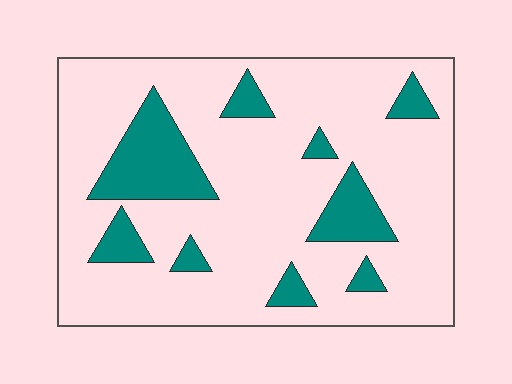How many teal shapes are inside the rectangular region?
9.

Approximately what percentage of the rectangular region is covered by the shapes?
Approximately 20%.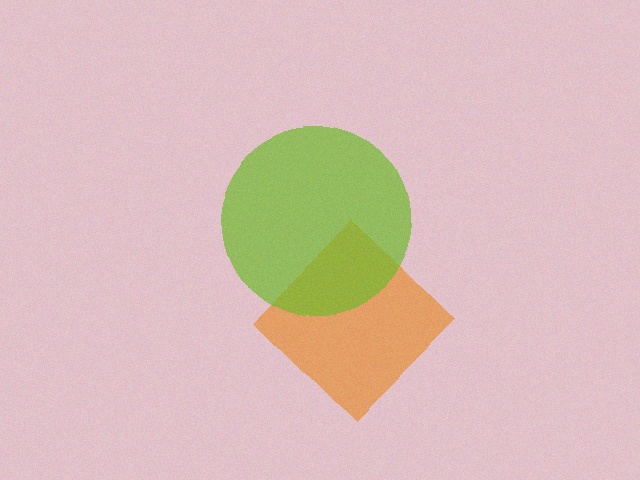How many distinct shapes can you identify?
There are 2 distinct shapes: an orange diamond, a lime circle.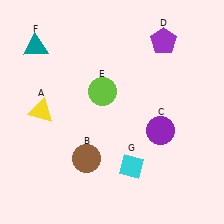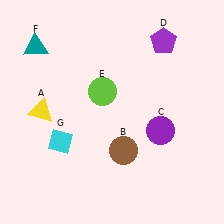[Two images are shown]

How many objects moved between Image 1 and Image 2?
2 objects moved between the two images.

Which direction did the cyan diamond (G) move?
The cyan diamond (G) moved left.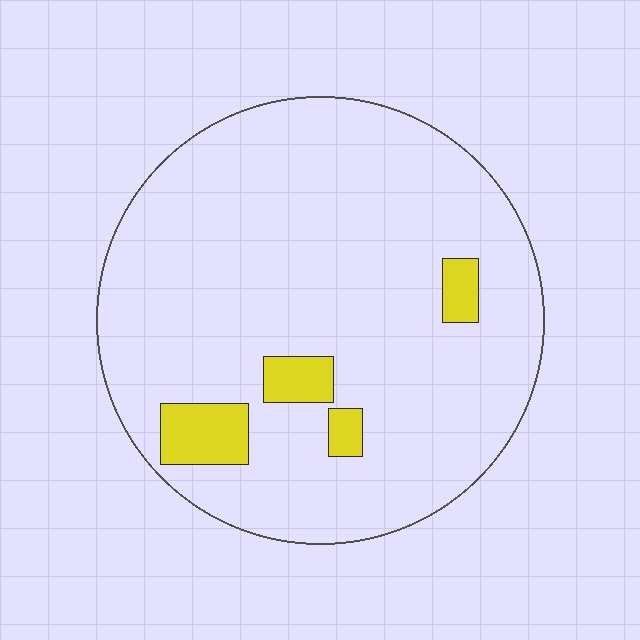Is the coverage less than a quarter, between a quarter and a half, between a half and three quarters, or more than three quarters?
Less than a quarter.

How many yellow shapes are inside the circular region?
4.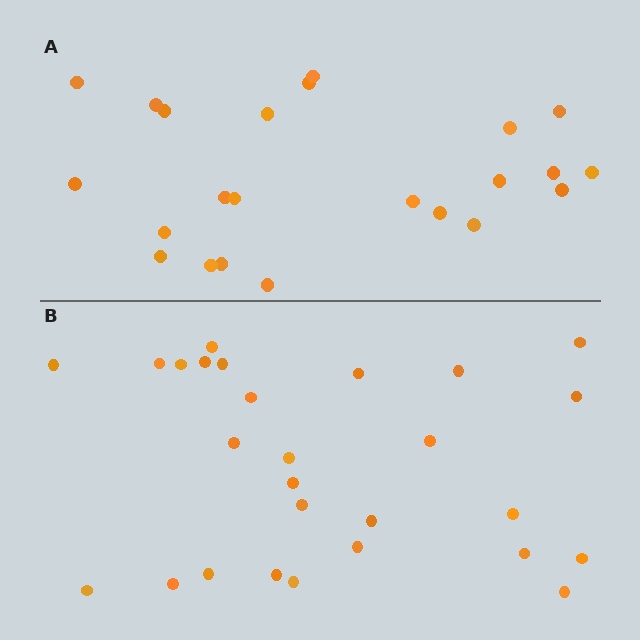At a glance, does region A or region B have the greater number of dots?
Region B (the bottom region) has more dots.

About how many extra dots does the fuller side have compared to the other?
Region B has about 4 more dots than region A.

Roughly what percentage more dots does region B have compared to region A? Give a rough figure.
About 15% more.